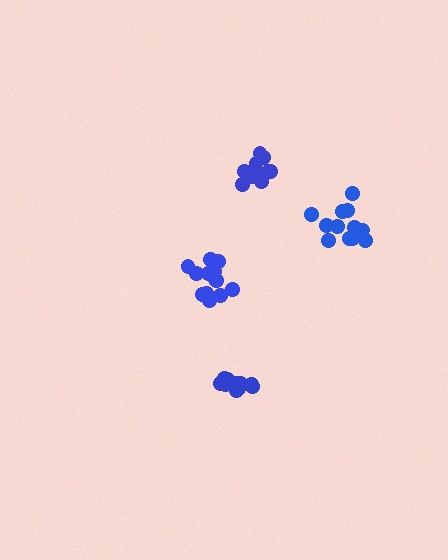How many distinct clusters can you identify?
There are 4 distinct clusters.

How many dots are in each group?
Group 1: 12 dots, Group 2: 13 dots, Group 3: 13 dots, Group 4: 11 dots (49 total).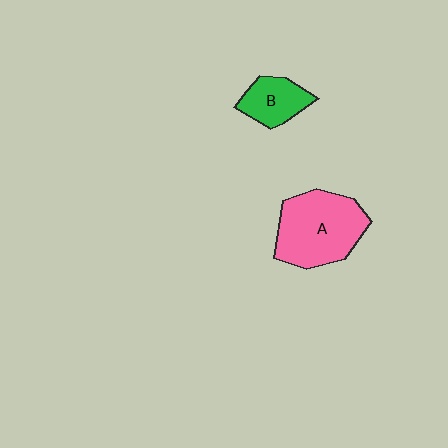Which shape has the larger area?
Shape A (pink).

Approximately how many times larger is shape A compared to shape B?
Approximately 2.1 times.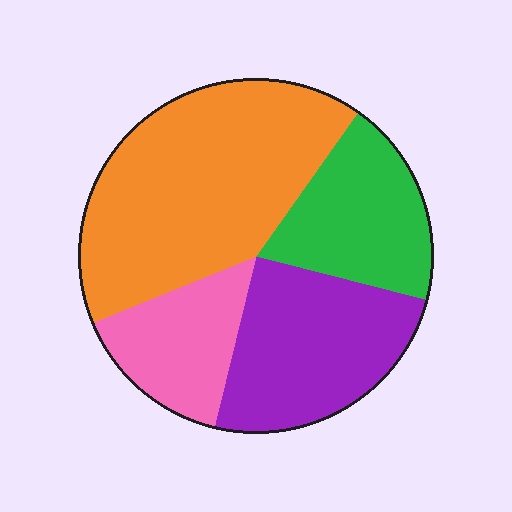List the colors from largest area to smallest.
From largest to smallest: orange, purple, green, pink.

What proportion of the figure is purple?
Purple covers roughly 25% of the figure.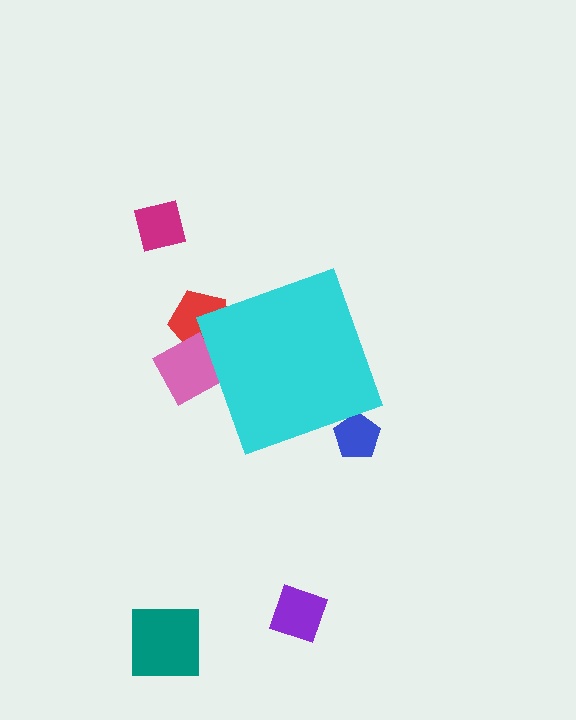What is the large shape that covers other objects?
A cyan diamond.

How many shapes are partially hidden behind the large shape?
3 shapes are partially hidden.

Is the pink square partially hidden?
Yes, the pink square is partially hidden behind the cyan diamond.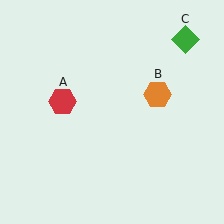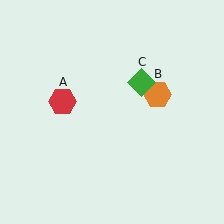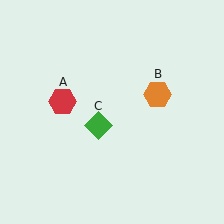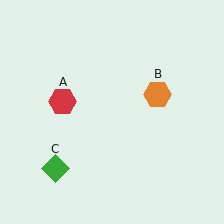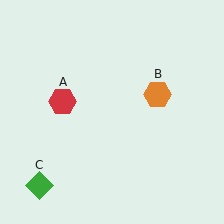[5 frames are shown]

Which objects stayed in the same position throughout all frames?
Red hexagon (object A) and orange hexagon (object B) remained stationary.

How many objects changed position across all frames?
1 object changed position: green diamond (object C).